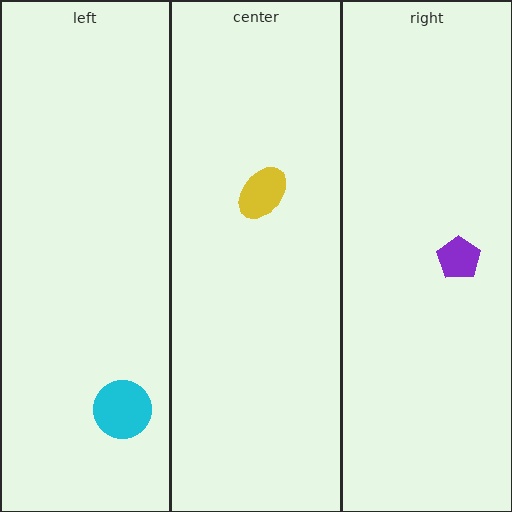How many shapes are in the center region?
1.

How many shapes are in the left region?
1.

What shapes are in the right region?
The purple pentagon.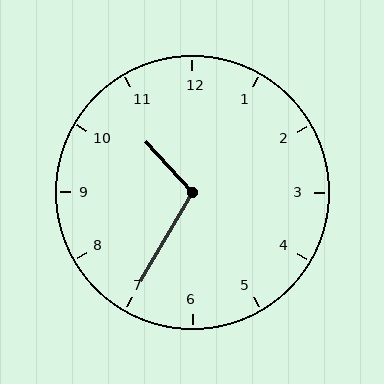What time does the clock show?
10:35.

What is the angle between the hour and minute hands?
Approximately 108 degrees.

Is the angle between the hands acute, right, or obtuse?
It is obtuse.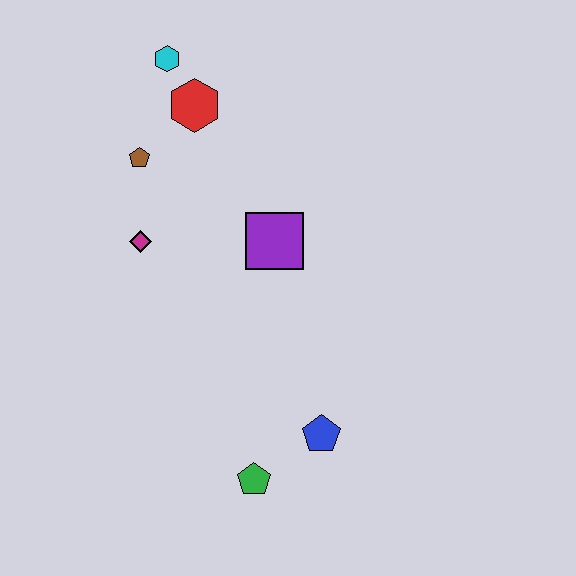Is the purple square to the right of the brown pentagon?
Yes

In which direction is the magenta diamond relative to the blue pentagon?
The magenta diamond is above the blue pentagon.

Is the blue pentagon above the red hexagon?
No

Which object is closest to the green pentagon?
The blue pentagon is closest to the green pentagon.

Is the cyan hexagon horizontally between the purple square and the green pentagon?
No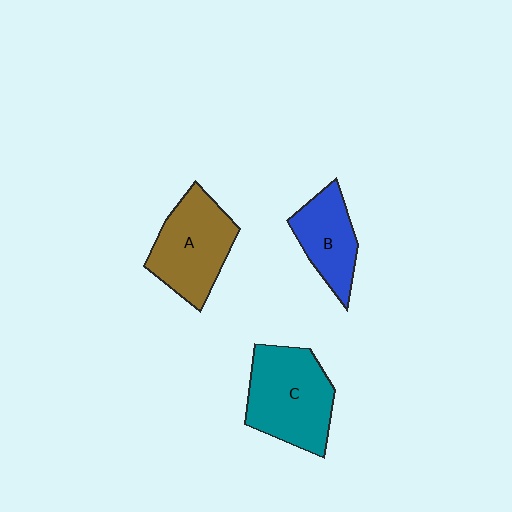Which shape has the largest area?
Shape C (teal).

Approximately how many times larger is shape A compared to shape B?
Approximately 1.4 times.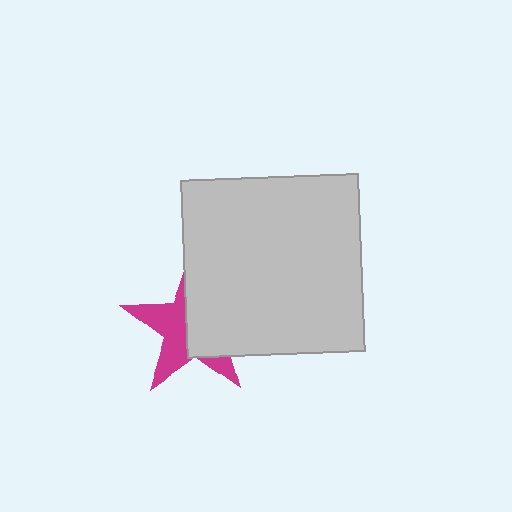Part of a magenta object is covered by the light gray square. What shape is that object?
It is a star.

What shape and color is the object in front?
The object in front is a light gray square.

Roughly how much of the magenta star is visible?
About half of it is visible (roughly 48%).